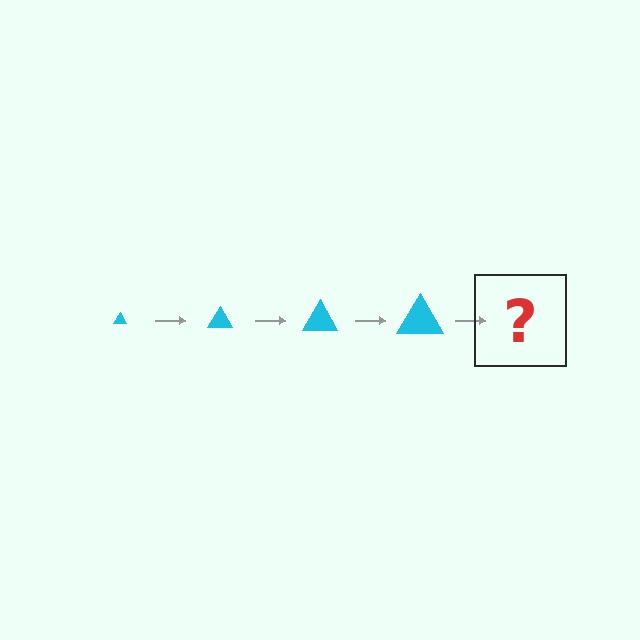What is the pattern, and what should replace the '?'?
The pattern is that the triangle gets progressively larger each step. The '?' should be a cyan triangle, larger than the previous one.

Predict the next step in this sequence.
The next step is a cyan triangle, larger than the previous one.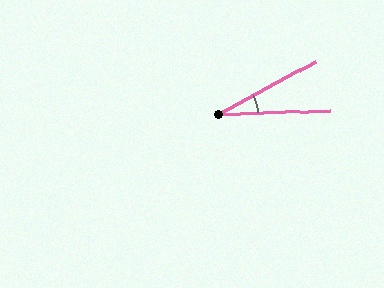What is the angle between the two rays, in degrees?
Approximately 26 degrees.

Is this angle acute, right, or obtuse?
It is acute.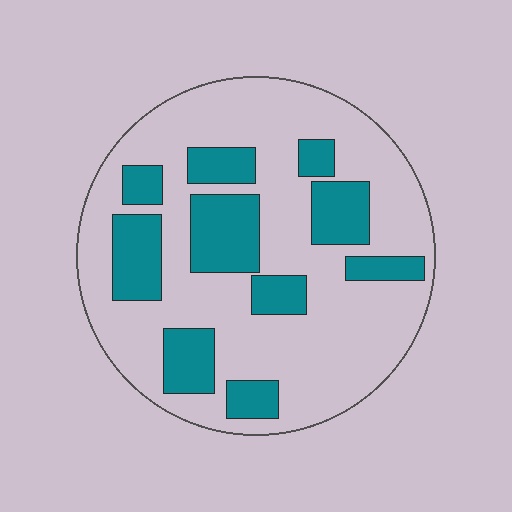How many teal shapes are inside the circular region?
10.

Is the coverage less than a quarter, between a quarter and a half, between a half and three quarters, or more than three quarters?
Between a quarter and a half.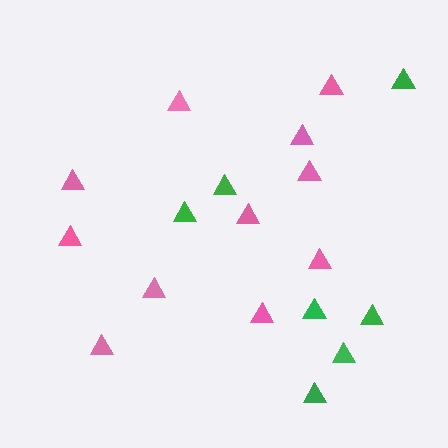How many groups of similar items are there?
There are 2 groups: one group of pink triangles (11) and one group of green triangles (7).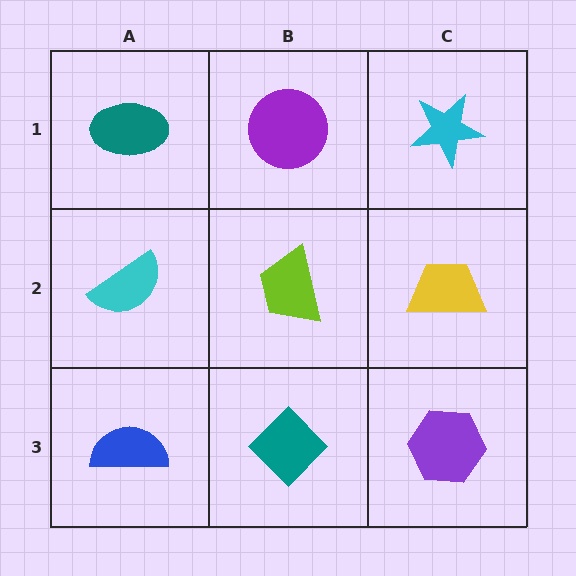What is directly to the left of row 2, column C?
A lime trapezoid.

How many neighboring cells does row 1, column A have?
2.